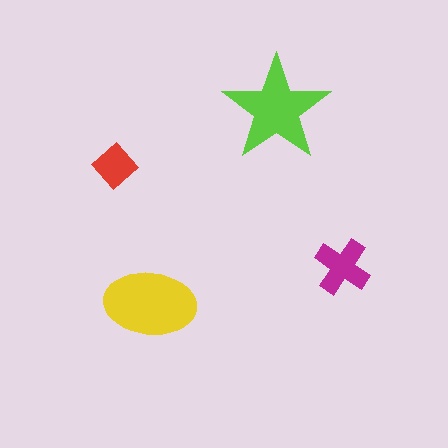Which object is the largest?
The yellow ellipse.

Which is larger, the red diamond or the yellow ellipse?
The yellow ellipse.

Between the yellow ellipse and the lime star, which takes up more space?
The yellow ellipse.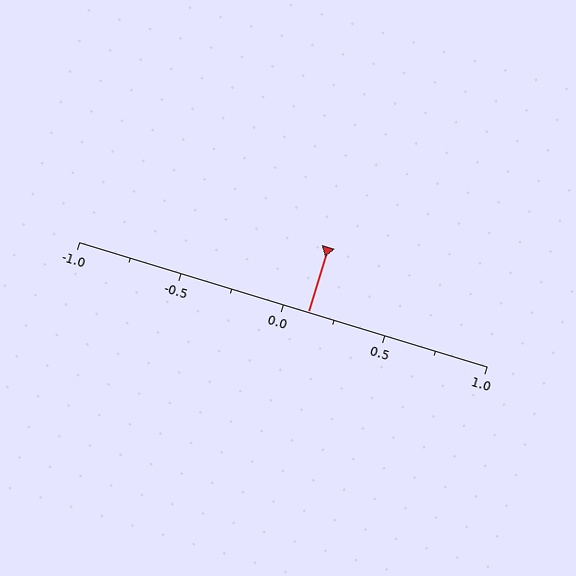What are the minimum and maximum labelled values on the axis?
The axis runs from -1.0 to 1.0.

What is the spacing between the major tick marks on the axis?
The major ticks are spaced 0.5 apart.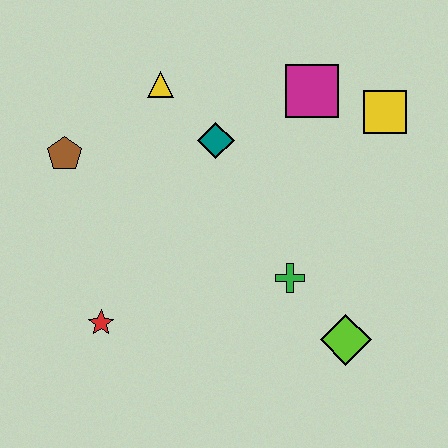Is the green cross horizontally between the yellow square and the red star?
Yes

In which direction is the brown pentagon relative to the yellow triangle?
The brown pentagon is to the left of the yellow triangle.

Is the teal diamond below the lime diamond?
No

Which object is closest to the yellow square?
The magenta square is closest to the yellow square.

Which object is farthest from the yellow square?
The red star is farthest from the yellow square.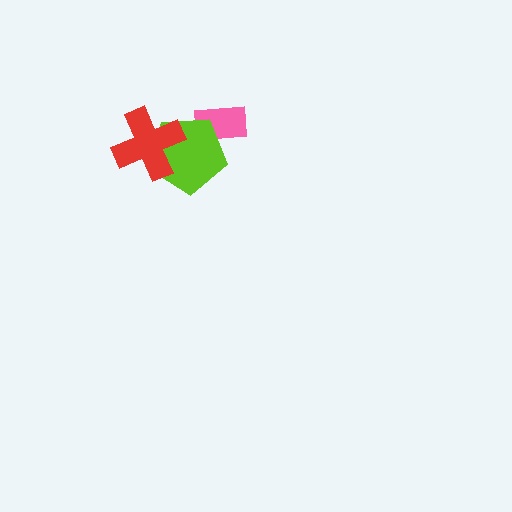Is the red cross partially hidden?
No, no other shape covers it.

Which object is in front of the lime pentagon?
The red cross is in front of the lime pentagon.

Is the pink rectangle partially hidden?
Yes, it is partially covered by another shape.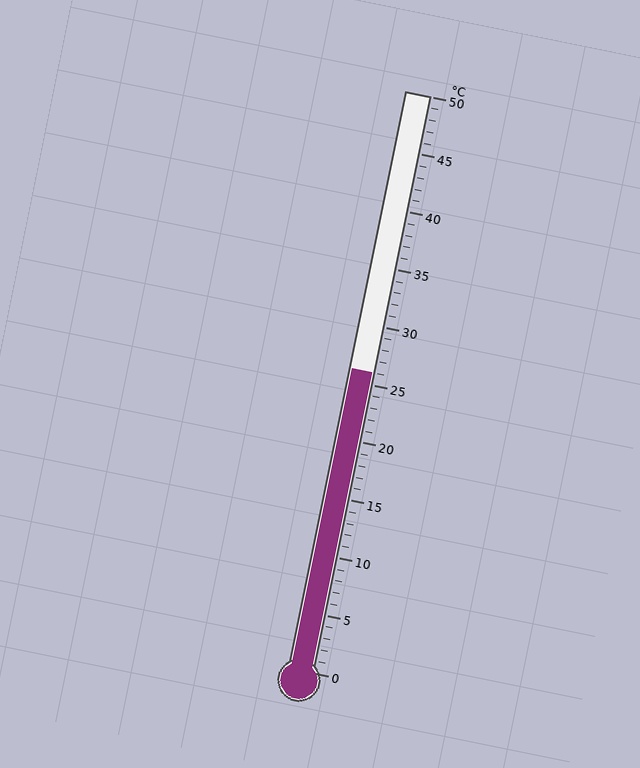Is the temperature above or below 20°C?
The temperature is above 20°C.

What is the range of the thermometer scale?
The thermometer scale ranges from 0°C to 50°C.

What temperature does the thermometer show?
The thermometer shows approximately 26°C.